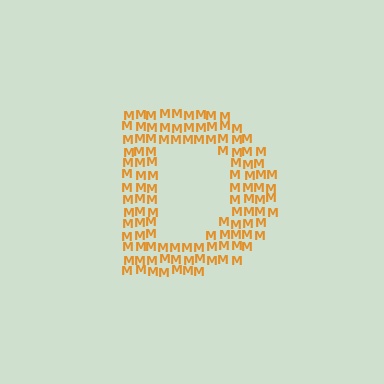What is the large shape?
The large shape is the letter D.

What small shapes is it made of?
It is made of small letter M's.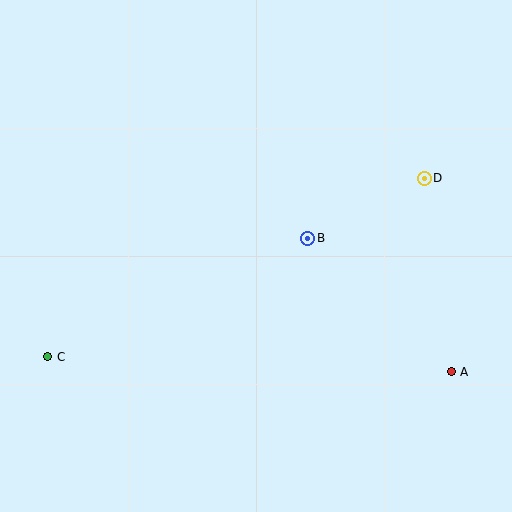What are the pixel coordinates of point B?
Point B is at (308, 238).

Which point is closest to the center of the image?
Point B at (308, 238) is closest to the center.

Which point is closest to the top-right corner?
Point D is closest to the top-right corner.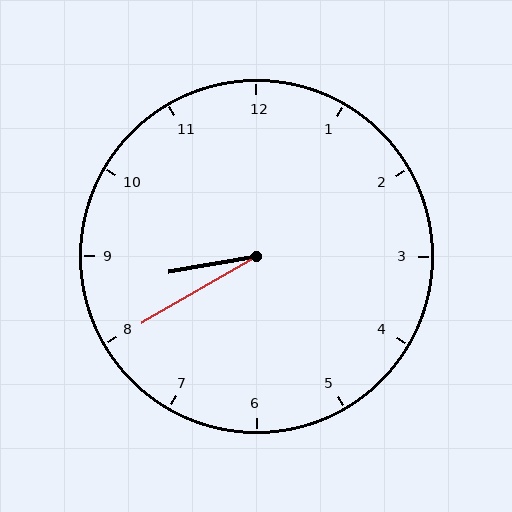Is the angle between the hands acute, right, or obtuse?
It is acute.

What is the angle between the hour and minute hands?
Approximately 20 degrees.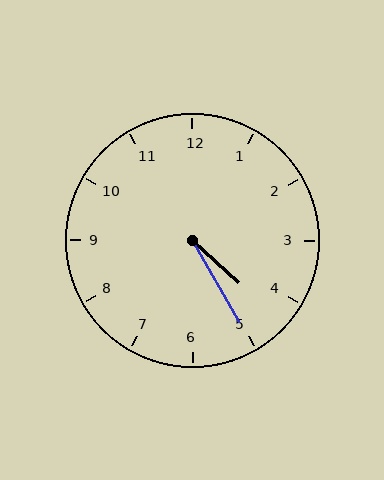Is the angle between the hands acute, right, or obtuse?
It is acute.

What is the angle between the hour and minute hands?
Approximately 18 degrees.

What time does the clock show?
4:25.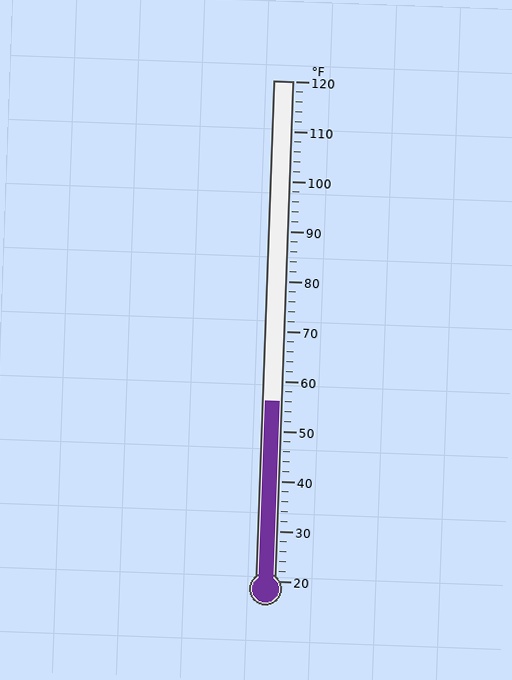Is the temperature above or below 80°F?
The temperature is below 80°F.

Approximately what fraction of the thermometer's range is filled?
The thermometer is filled to approximately 35% of its range.